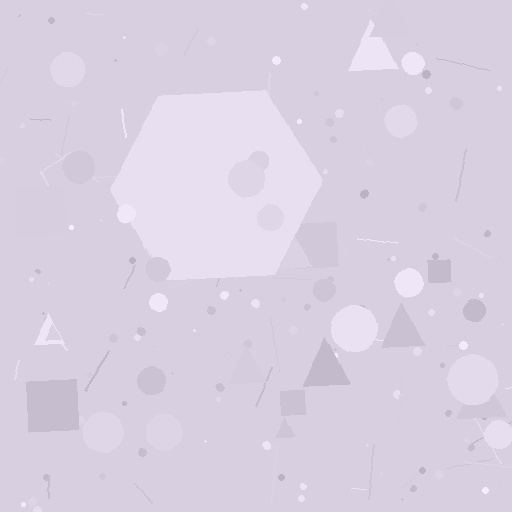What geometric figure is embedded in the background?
A hexagon is embedded in the background.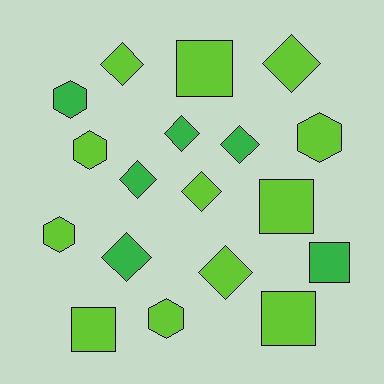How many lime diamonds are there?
There are 4 lime diamonds.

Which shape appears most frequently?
Diamond, with 8 objects.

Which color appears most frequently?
Lime, with 12 objects.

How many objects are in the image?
There are 18 objects.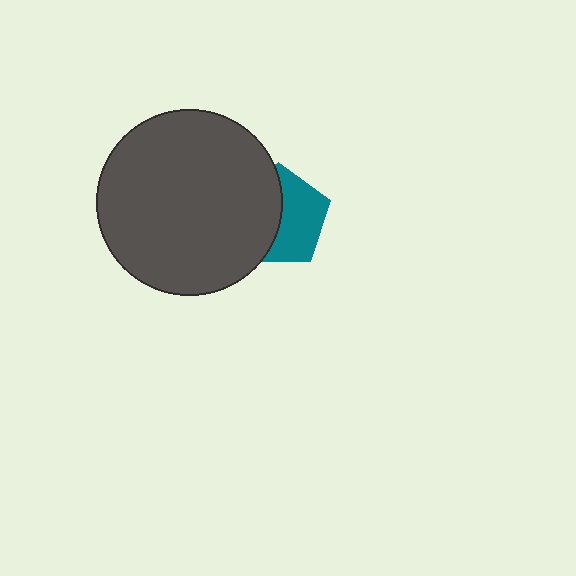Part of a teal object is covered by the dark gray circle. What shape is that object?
It is a pentagon.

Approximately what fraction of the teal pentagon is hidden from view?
Roughly 49% of the teal pentagon is hidden behind the dark gray circle.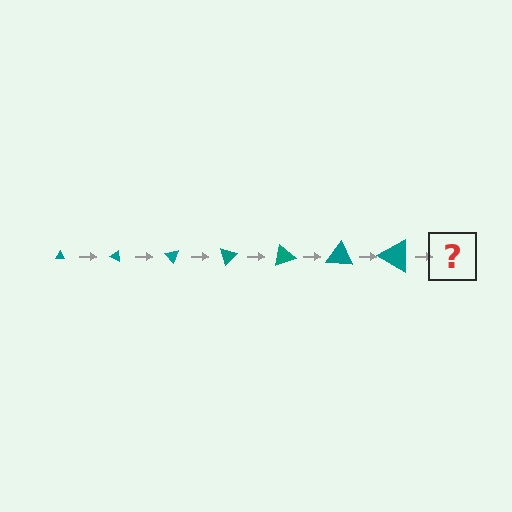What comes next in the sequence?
The next element should be a triangle, larger than the previous one and rotated 175 degrees from the start.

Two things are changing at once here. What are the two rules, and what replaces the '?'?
The two rules are that the triangle grows larger each step and it rotates 25 degrees each step. The '?' should be a triangle, larger than the previous one and rotated 175 degrees from the start.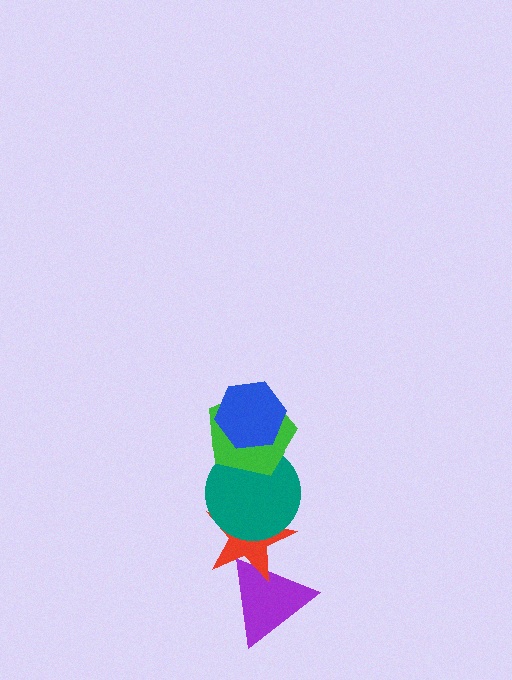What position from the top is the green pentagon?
The green pentagon is 2nd from the top.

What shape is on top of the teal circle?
The green pentagon is on top of the teal circle.